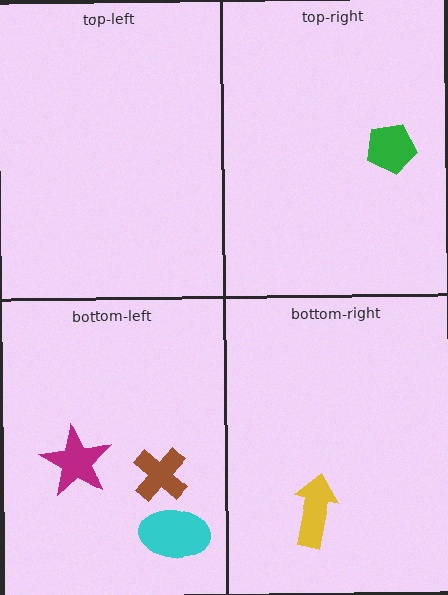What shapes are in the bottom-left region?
The brown cross, the magenta star, the cyan ellipse.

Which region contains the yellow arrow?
The bottom-right region.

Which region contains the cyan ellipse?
The bottom-left region.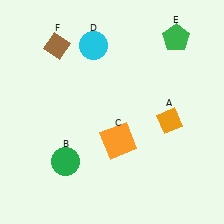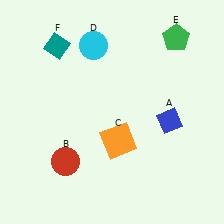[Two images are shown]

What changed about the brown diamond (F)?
In Image 1, F is brown. In Image 2, it changed to teal.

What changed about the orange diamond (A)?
In Image 1, A is orange. In Image 2, it changed to blue.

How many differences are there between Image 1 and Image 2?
There are 3 differences between the two images.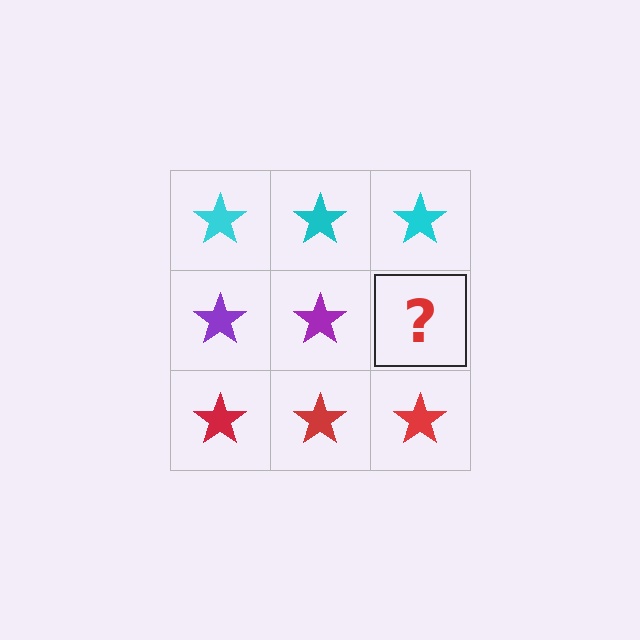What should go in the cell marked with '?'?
The missing cell should contain a purple star.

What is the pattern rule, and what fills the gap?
The rule is that each row has a consistent color. The gap should be filled with a purple star.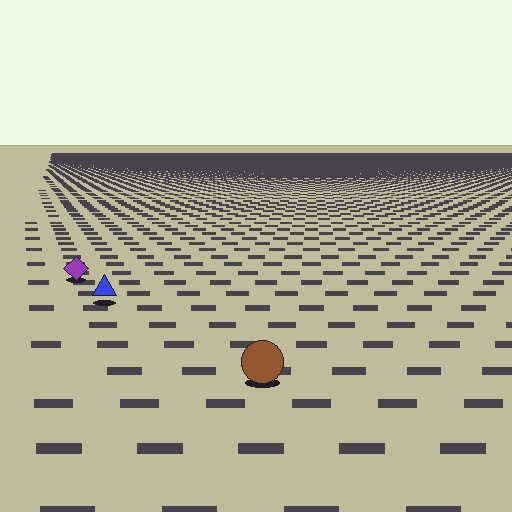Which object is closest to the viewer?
The brown circle is closest. The texture marks near it are larger and more spread out.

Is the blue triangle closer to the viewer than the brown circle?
No. The brown circle is closer — you can tell from the texture gradient: the ground texture is coarser near it.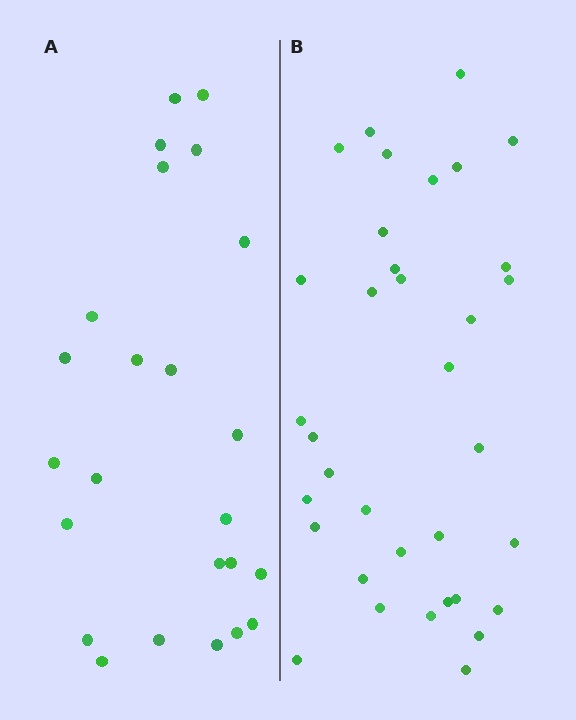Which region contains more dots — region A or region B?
Region B (the right region) has more dots.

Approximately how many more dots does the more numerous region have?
Region B has roughly 12 or so more dots than region A.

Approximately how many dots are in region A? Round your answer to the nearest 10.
About 20 dots. (The exact count is 24, which rounds to 20.)